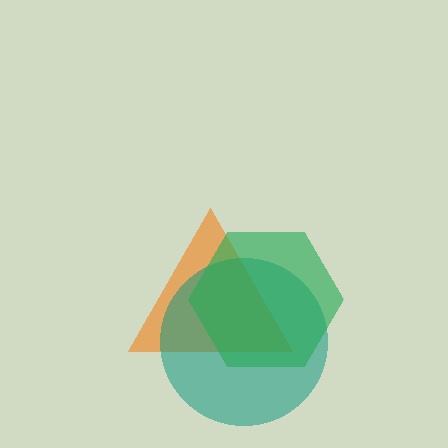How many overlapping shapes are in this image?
There are 3 overlapping shapes in the image.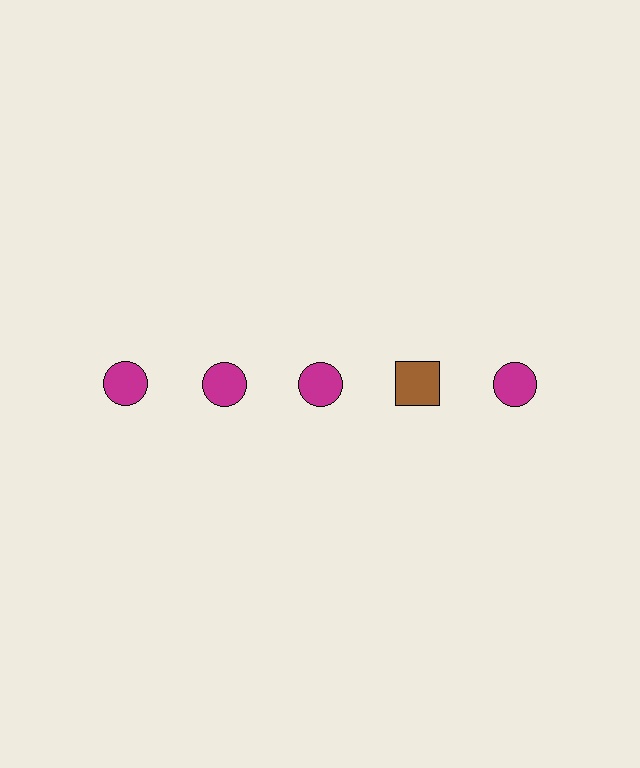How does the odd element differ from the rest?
It differs in both color (brown instead of magenta) and shape (square instead of circle).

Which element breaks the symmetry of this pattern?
The brown square in the top row, second from right column breaks the symmetry. All other shapes are magenta circles.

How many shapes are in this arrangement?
There are 5 shapes arranged in a grid pattern.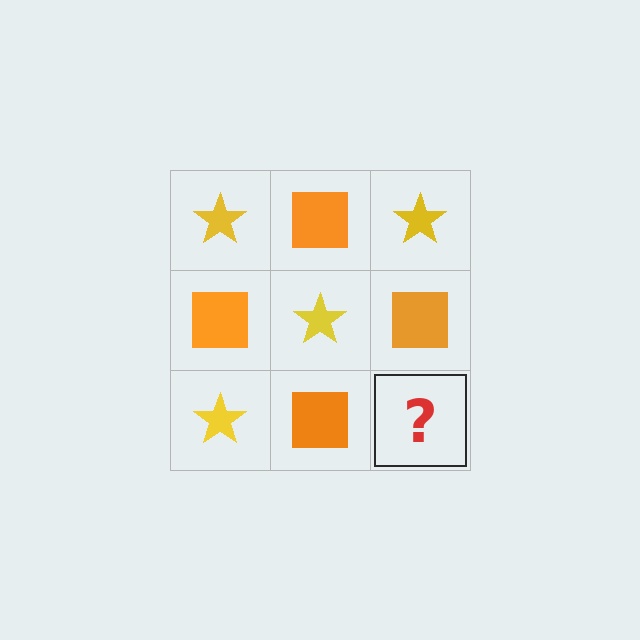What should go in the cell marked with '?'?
The missing cell should contain a yellow star.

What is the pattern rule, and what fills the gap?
The rule is that it alternates yellow star and orange square in a checkerboard pattern. The gap should be filled with a yellow star.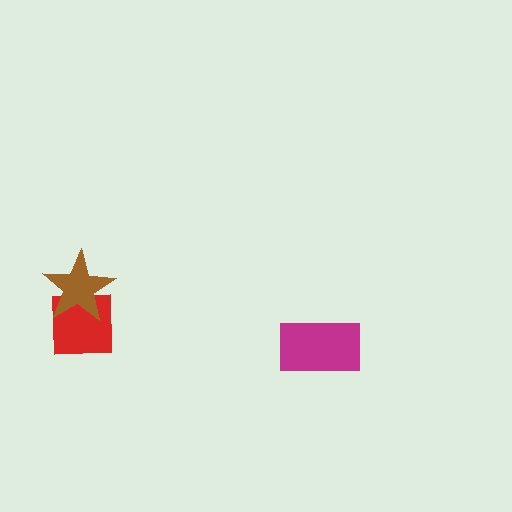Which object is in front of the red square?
The brown star is in front of the red square.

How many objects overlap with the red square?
1 object overlaps with the red square.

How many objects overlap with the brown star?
1 object overlaps with the brown star.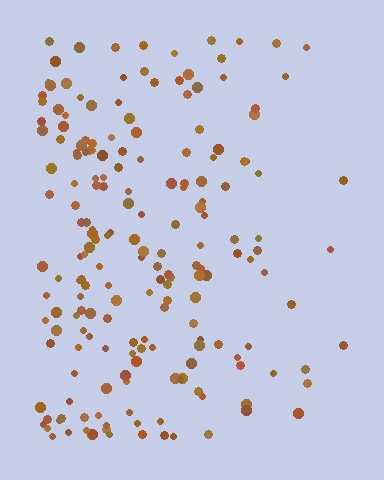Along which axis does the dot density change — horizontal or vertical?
Horizontal.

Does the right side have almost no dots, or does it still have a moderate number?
Still a moderate number, just noticeably fewer than the left.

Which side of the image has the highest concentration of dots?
The left.